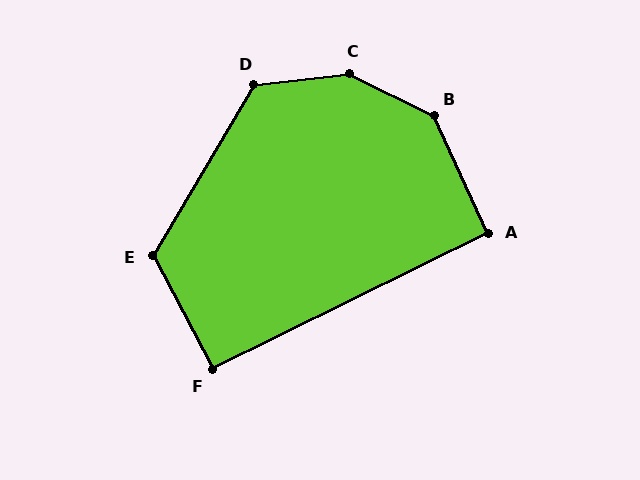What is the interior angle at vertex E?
Approximately 122 degrees (obtuse).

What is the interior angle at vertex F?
Approximately 92 degrees (approximately right).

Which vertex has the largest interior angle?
C, at approximately 147 degrees.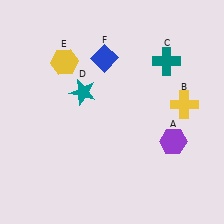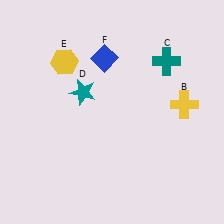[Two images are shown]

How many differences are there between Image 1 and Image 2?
There is 1 difference between the two images.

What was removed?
The purple hexagon (A) was removed in Image 2.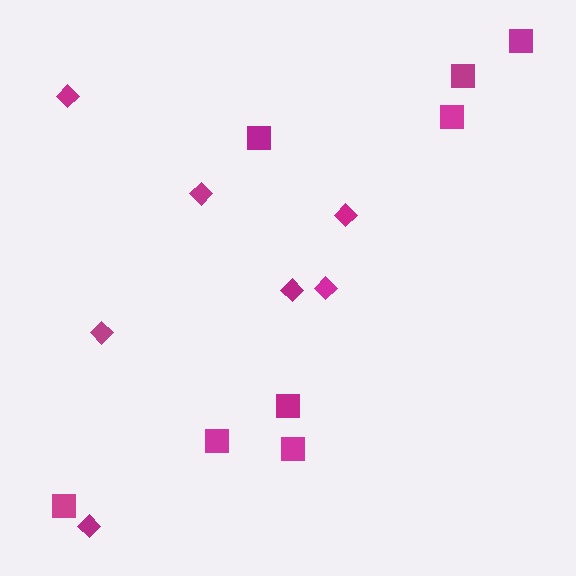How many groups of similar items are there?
There are 2 groups: one group of diamonds (7) and one group of squares (8).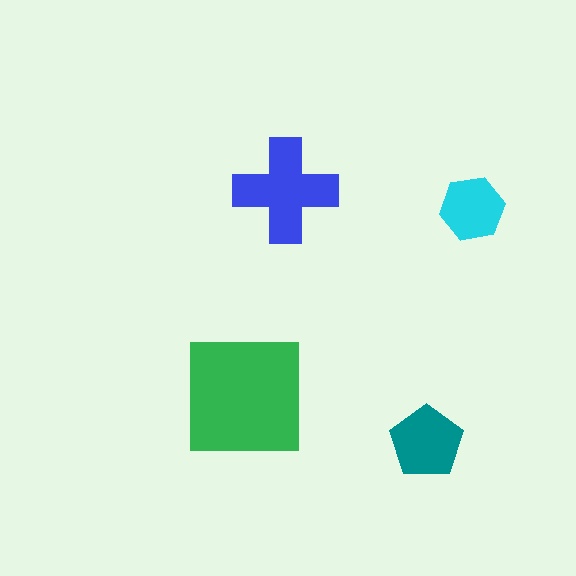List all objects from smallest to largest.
The cyan hexagon, the teal pentagon, the blue cross, the green square.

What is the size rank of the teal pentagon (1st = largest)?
3rd.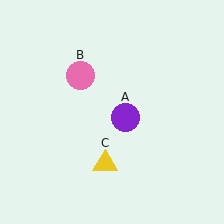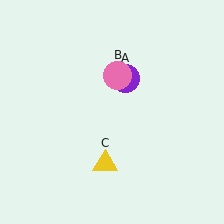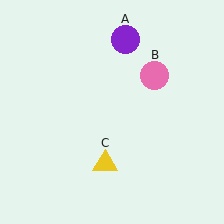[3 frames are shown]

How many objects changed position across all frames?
2 objects changed position: purple circle (object A), pink circle (object B).